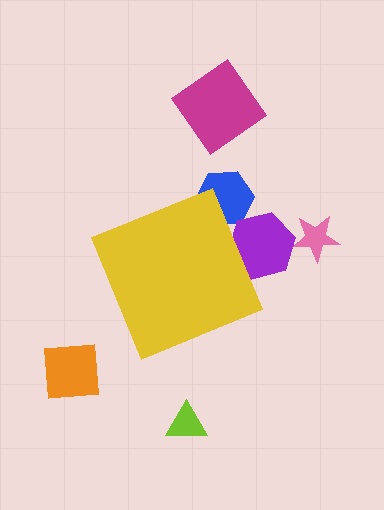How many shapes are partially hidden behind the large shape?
2 shapes are partially hidden.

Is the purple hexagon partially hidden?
Yes, the purple hexagon is partially hidden behind the yellow diamond.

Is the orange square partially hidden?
No, the orange square is fully visible.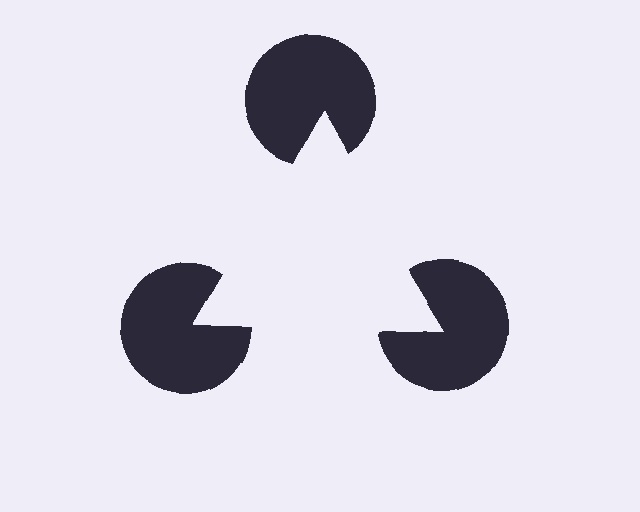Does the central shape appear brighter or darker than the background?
It typically appears slightly brighter than the background, even though no actual brightness change is drawn.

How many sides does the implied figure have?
3 sides.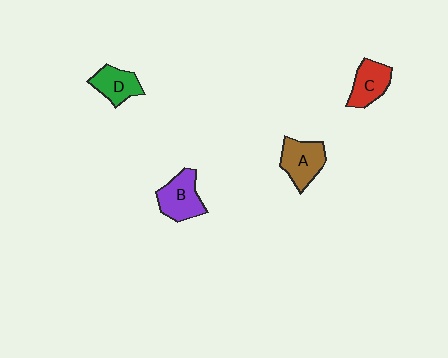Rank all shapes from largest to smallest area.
From largest to smallest: B (purple), A (brown), C (red), D (green).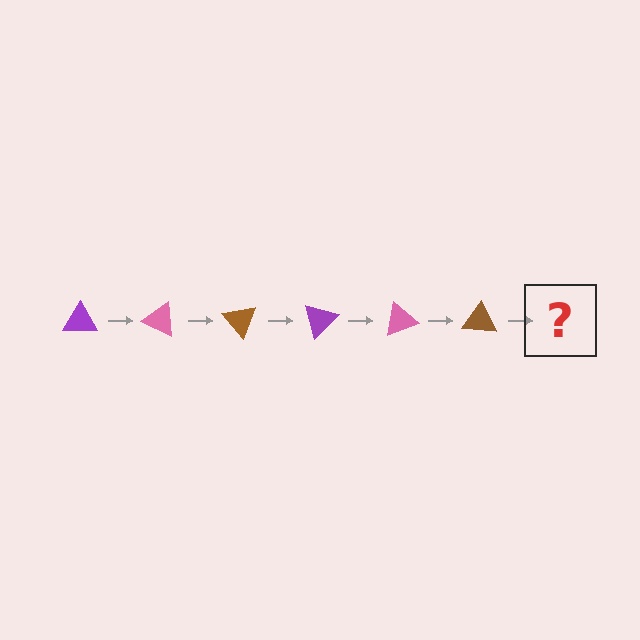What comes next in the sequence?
The next element should be a purple triangle, rotated 150 degrees from the start.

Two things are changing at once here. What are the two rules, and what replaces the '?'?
The two rules are that it rotates 25 degrees each step and the color cycles through purple, pink, and brown. The '?' should be a purple triangle, rotated 150 degrees from the start.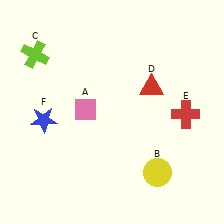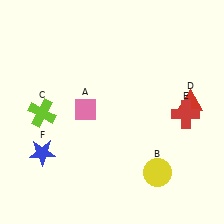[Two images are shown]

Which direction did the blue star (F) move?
The blue star (F) moved down.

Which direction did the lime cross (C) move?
The lime cross (C) moved down.